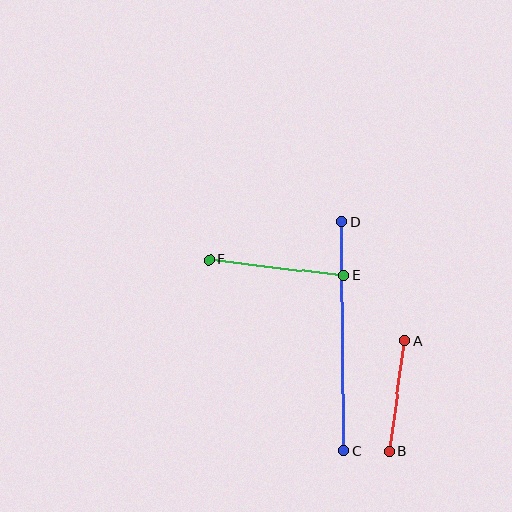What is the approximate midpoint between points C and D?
The midpoint is at approximately (343, 336) pixels.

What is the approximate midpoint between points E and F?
The midpoint is at approximately (277, 268) pixels.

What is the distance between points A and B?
The distance is approximately 111 pixels.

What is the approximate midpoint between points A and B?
The midpoint is at approximately (397, 396) pixels.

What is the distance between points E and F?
The distance is approximately 136 pixels.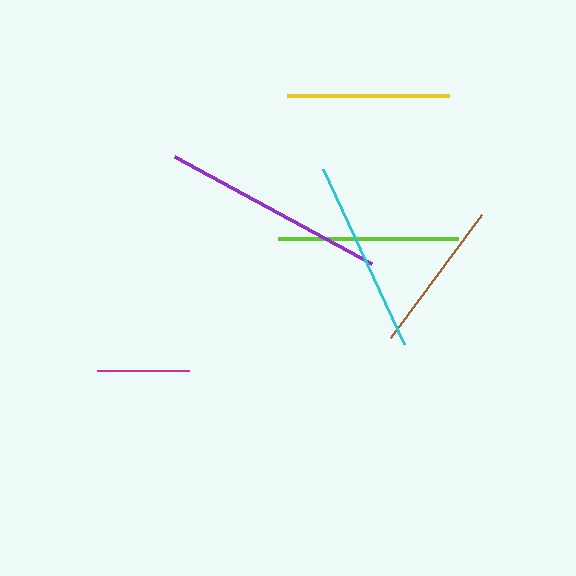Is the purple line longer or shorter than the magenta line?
The purple line is longer than the magenta line.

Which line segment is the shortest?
The magenta line is the shortest at approximately 92 pixels.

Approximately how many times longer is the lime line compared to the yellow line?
The lime line is approximately 1.1 times the length of the yellow line.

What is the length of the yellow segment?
The yellow segment is approximately 162 pixels long.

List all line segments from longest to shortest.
From longest to shortest: purple, cyan, lime, yellow, brown, magenta.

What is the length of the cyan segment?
The cyan segment is approximately 193 pixels long.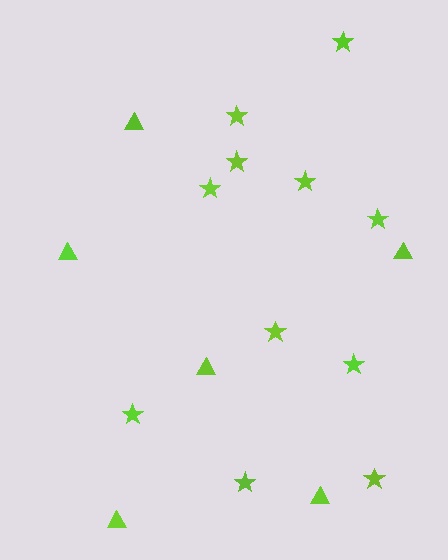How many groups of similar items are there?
There are 2 groups: one group of triangles (6) and one group of stars (11).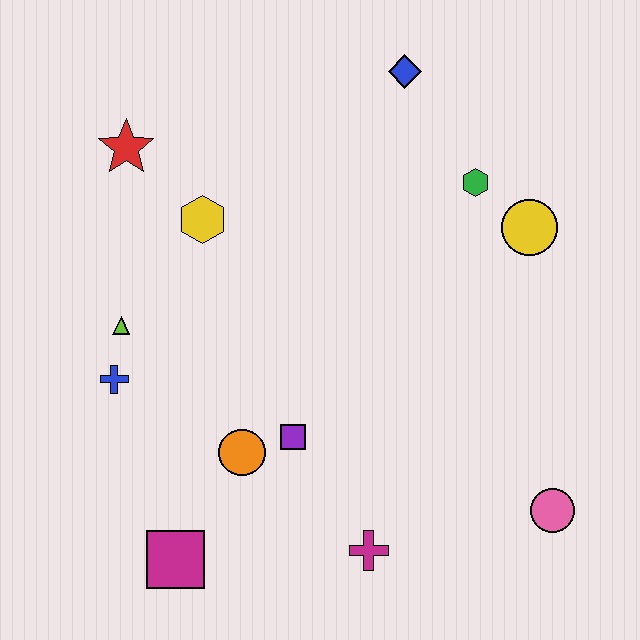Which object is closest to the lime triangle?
The blue cross is closest to the lime triangle.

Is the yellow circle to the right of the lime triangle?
Yes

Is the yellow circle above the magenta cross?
Yes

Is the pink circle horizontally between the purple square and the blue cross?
No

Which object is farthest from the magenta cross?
The blue diamond is farthest from the magenta cross.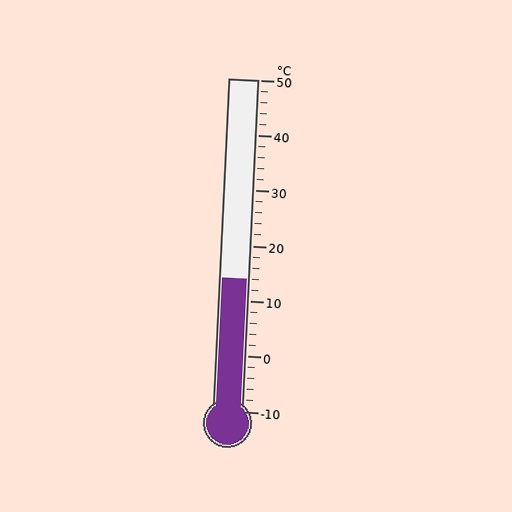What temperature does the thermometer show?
The thermometer shows approximately 14°C.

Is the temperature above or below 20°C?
The temperature is below 20°C.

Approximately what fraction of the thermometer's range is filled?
The thermometer is filled to approximately 40% of its range.